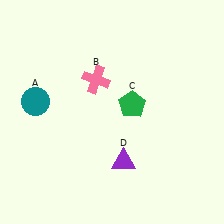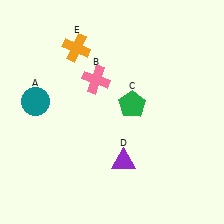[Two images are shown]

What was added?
An orange cross (E) was added in Image 2.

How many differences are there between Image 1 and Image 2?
There is 1 difference between the two images.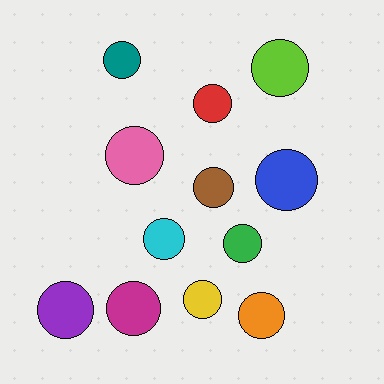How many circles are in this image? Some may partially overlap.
There are 12 circles.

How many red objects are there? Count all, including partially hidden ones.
There is 1 red object.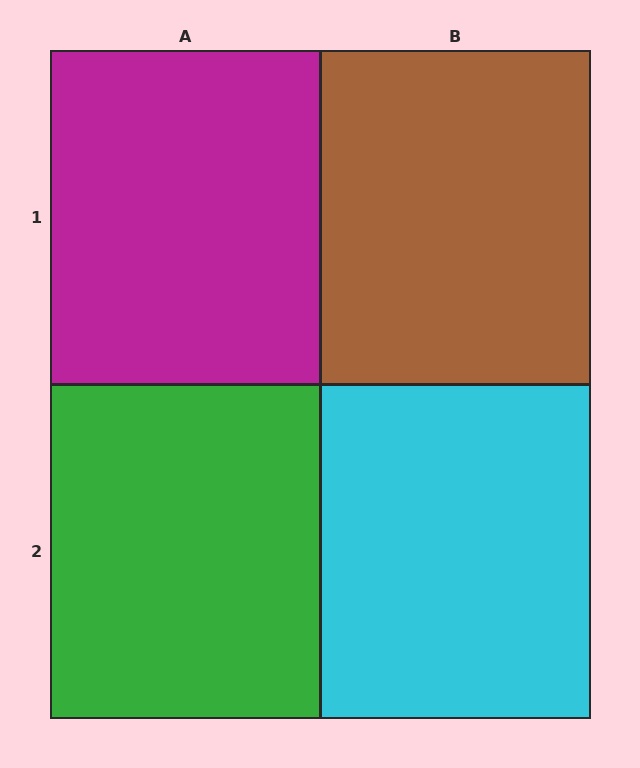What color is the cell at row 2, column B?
Cyan.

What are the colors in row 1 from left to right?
Magenta, brown.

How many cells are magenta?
1 cell is magenta.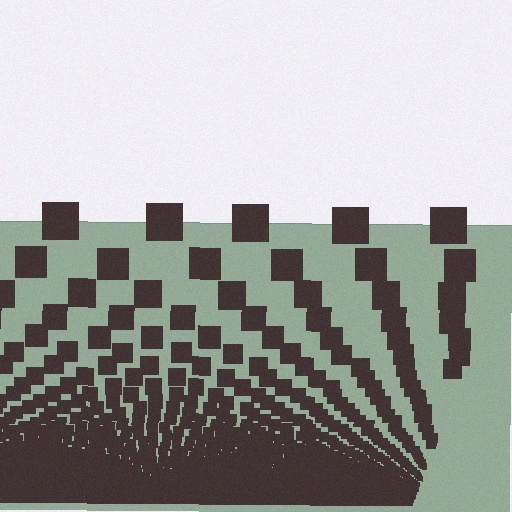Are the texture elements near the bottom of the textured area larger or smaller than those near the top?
Smaller. The gradient is inverted — elements near the bottom are smaller and denser.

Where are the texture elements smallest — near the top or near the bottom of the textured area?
Near the bottom.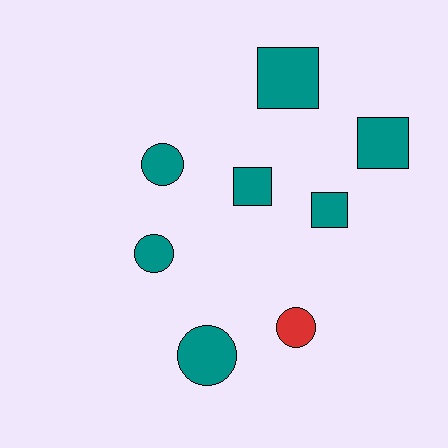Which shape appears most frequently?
Square, with 4 objects.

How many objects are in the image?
There are 8 objects.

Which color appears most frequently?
Teal, with 7 objects.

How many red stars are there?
There are no red stars.